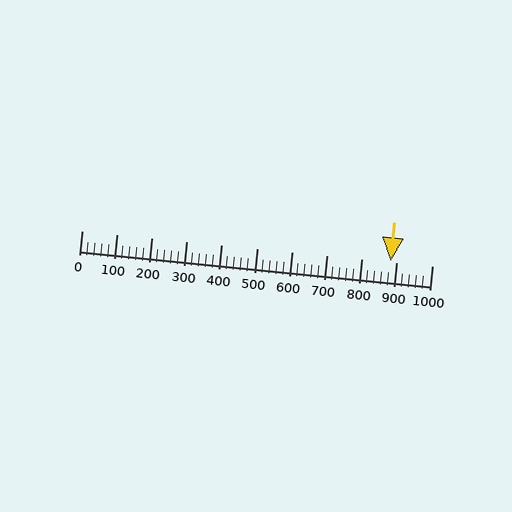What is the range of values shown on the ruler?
The ruler shows values from 0 to 1000.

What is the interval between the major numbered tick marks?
The major tick marks are spaced 100 units apart.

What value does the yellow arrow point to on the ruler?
The yellow arrow points to approximately 882.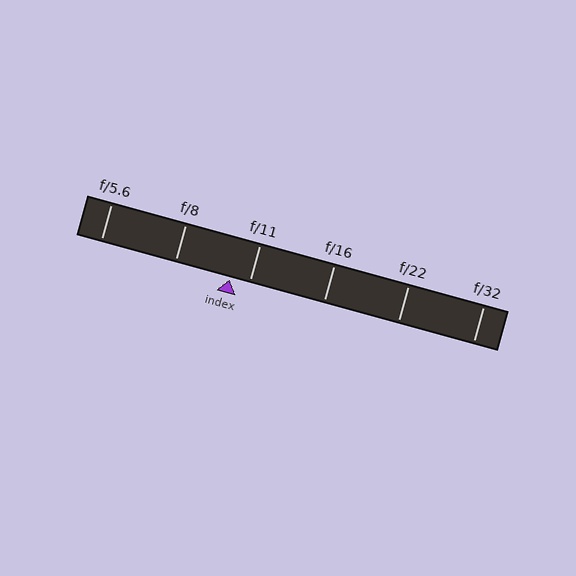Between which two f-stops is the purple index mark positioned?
The index mark is between f/8 and f/11.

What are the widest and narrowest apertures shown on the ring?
The widest aperture shown is f/5.6 and the narrowest is f/32.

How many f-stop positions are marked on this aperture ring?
There are 6 f-stop positions marked.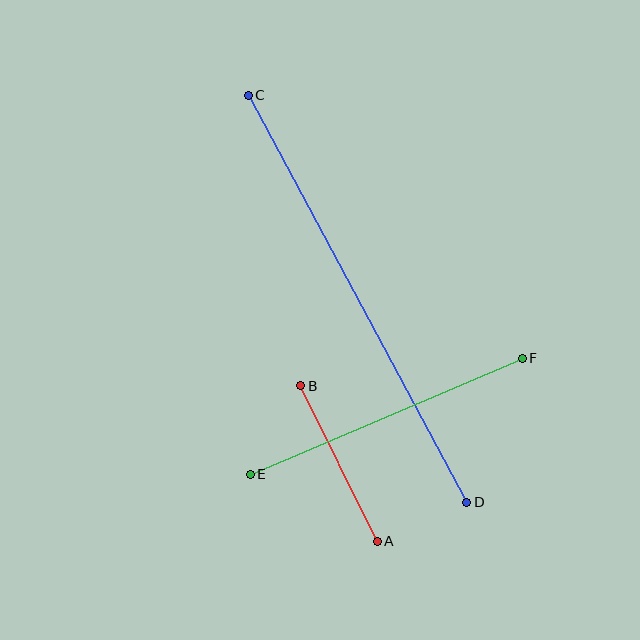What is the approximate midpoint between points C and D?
The midpoint is at approximately (358, 299) pixels.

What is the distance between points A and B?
The distance is approximately 173 pixels.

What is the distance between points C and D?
The distance is approximately 462 pixels.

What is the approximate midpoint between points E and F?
The midpoint is at approximately (386, 416) pixels.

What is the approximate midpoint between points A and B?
The midpoint is at approximately (339, 463) pixels.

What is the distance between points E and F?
The distance is approximately 296 pixels.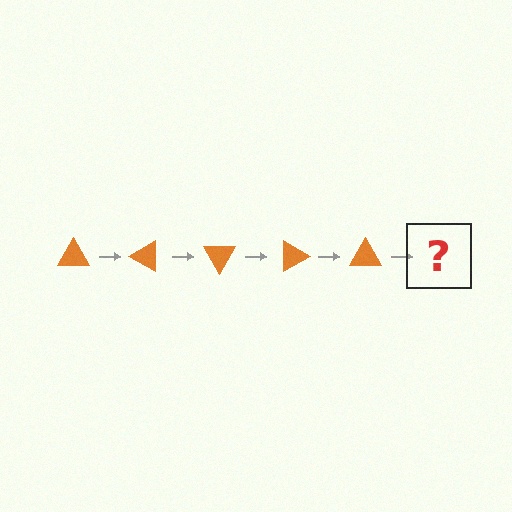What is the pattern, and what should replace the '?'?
The pattern is that the triangle rotates 30 degrees each step. The '?' should be an orange triangle rotated 150 degrees.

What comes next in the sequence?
The next element should be an orange triangle rotated 150 degrees.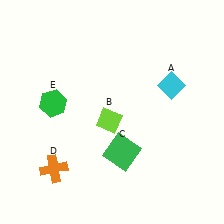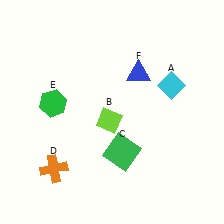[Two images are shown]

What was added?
A blue triangle (F) was added in Image 2.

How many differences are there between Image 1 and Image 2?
There is 1 difference between the two images.